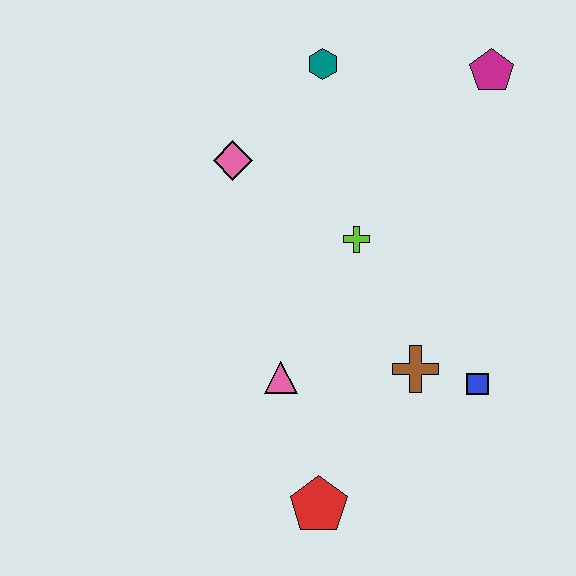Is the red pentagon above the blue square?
No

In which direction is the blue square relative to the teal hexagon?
The blue square is below the teal hexagon.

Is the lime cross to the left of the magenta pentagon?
Yes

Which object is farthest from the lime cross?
The red pentagon is farthest from the lime cross.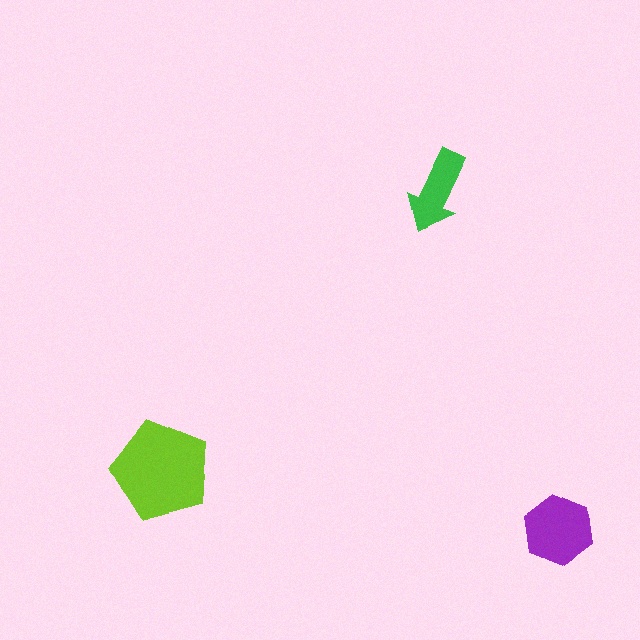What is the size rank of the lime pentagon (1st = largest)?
1st.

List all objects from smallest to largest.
The green arrow, the purple hexagon, the lime pentagon.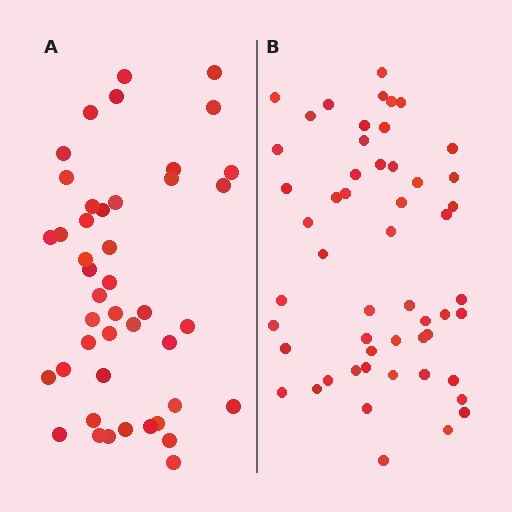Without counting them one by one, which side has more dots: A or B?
Region B (the right region) has more dots.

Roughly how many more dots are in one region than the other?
Region B has roughly 8 or so more dots than region A.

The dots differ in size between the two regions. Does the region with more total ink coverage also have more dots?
No. Region A has more total ink coverage because its dots are larger, but region B actually contains more individual dots. Total area can be misleading — the number of items is what matters here.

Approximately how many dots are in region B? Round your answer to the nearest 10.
About 50 dots. (The exact count is 53, which rounds to 50.)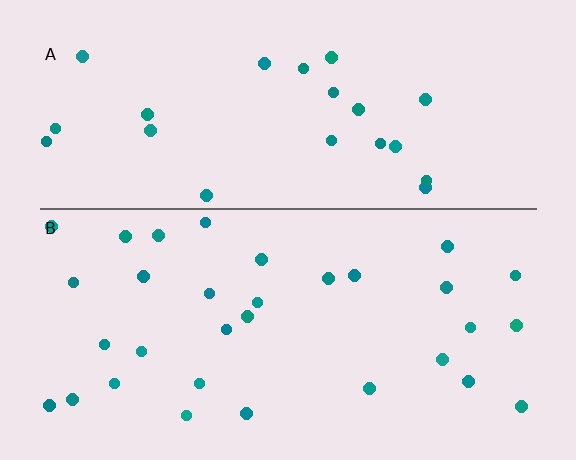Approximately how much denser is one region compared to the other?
Approximately 1.4× — region B over region A.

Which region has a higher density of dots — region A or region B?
B (the bottom).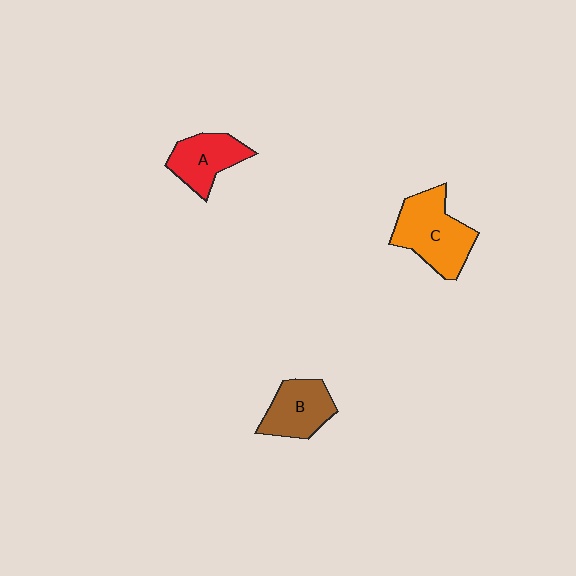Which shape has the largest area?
Shape C (orange).